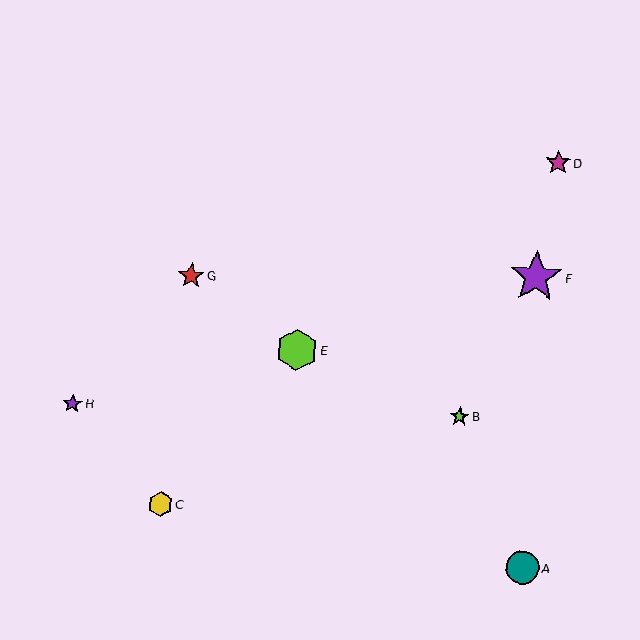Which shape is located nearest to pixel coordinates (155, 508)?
The yellow hexagon (labeled C) at (161, 504) is nearest to that location.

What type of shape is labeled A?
Shape A is a teal circle.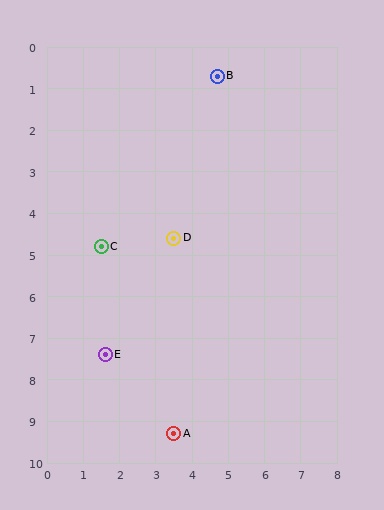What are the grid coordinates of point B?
Point B is at approximately (4.7, 0.7).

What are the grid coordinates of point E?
Point E is at approximately (1.6, 7.4).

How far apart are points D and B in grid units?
Points D and B are about 4.1 grid units apart.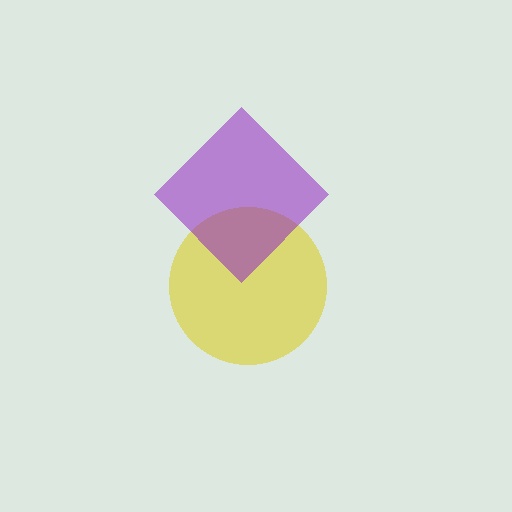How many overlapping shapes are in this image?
There are 2 overlapping shapes in the image.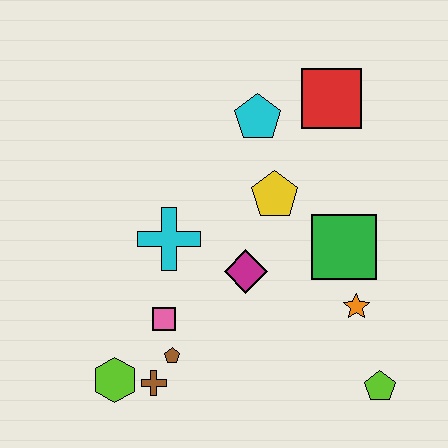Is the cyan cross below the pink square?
No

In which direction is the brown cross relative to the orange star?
The brown cross is to the left of the orange star.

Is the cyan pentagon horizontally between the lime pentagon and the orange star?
No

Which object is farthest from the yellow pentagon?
The lime hexagon is farthest from the yellow pentagon.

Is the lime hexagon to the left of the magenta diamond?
Yes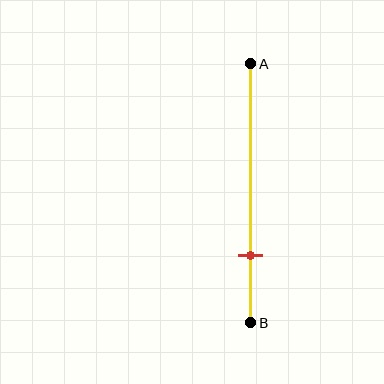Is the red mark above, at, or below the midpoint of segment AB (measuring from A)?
The red mark is below the midpoint of segment AB.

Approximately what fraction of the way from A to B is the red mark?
The red mark is approximately 75% of the way from A to B.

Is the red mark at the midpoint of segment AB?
No, the mark is at about 75% from A, not at the 50% midpoint.